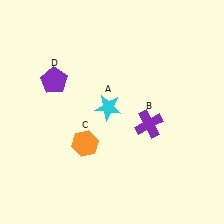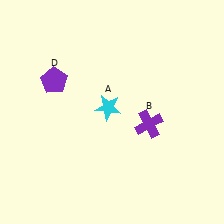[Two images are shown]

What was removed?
The orange hexagon (C) was removed in Image 2.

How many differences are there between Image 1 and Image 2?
There is 1 difference between the two images.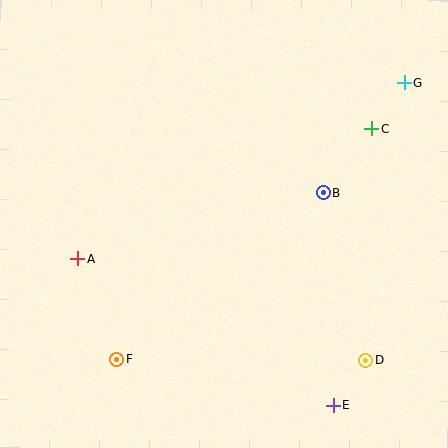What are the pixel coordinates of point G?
Point G is at (405, 83).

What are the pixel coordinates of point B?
Point B is at (323, 193).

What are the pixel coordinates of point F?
Point F is at (116, 359).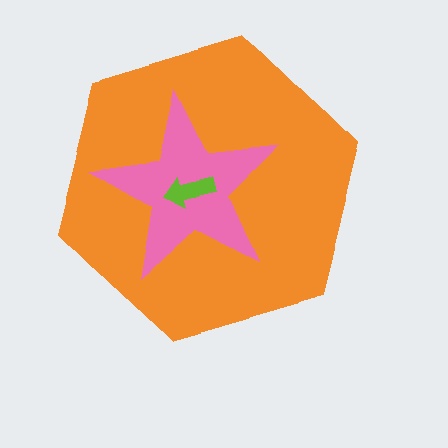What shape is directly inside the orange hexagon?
The pink star.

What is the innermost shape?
The lime arrow.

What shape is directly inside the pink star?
The lime arrow.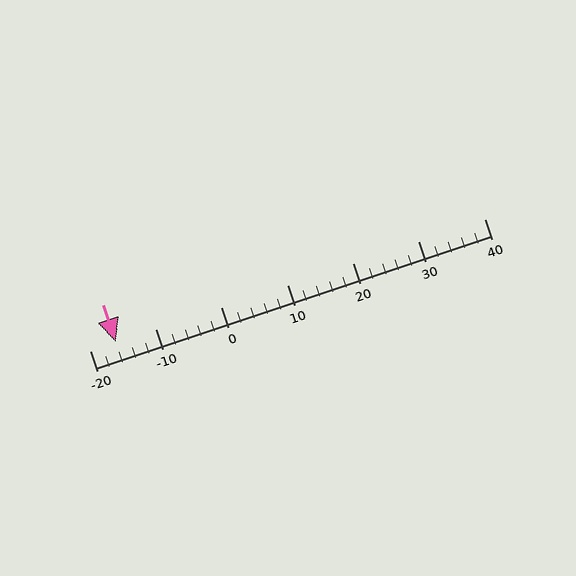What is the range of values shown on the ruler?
The ruler shows values from -20 to 40.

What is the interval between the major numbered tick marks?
The major tick marks are spaced 10 units apart.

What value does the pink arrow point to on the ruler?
The pink arrow points to approximately -16.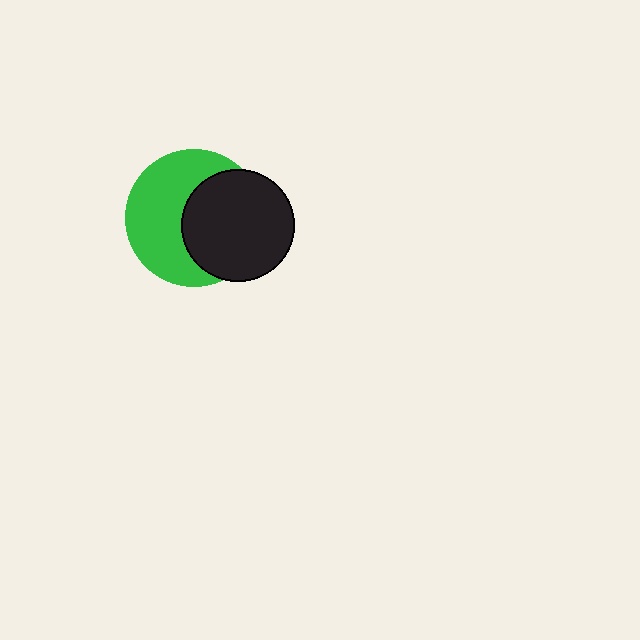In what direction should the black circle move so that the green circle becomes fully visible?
The black circle should move right. That is the shortest direction to clear the overlap and leave the green circle fully visible.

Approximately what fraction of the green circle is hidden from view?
Roughly 46% of the green circle is hidden behind the black circle.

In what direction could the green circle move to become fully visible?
The green circle could move left. That would shift it out from behind the black circle entirely.